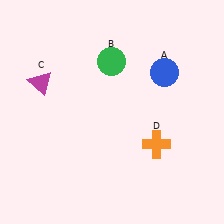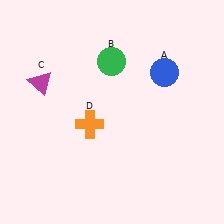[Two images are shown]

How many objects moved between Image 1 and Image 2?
1 object moved between the two images.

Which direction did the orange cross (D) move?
The orange cross (D) moved left.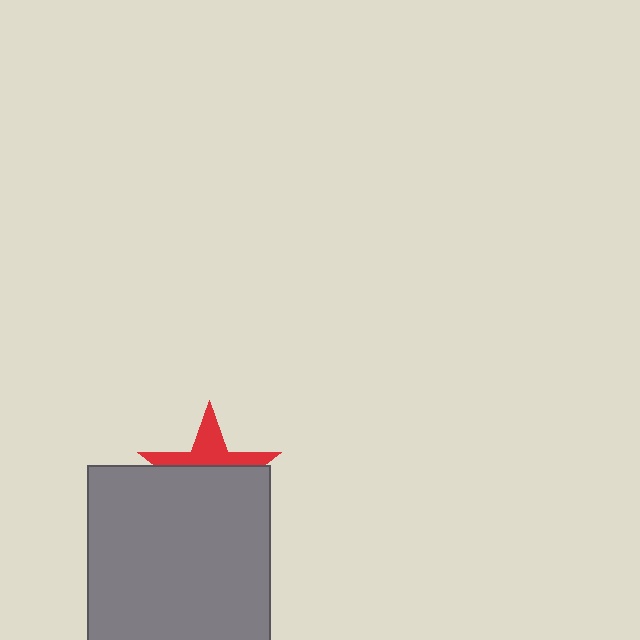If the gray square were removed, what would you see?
You would see the complete red star.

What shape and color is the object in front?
The object in front is a gray square.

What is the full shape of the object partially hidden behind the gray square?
The partially hidden object is a red star.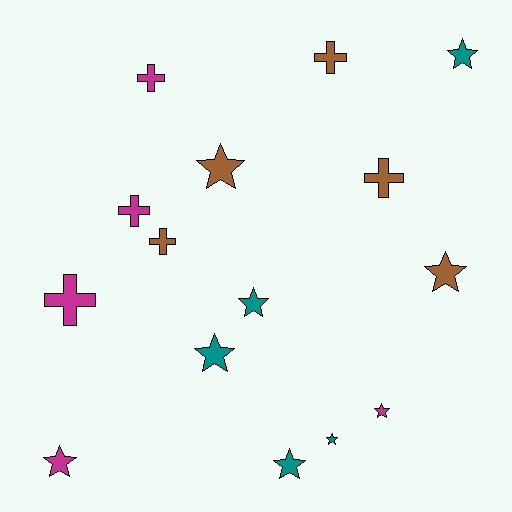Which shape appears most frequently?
Star, with 9 objects.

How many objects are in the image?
There are 15 objects.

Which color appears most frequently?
Magenta, with 5 objects.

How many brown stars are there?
There are 2 brown stars.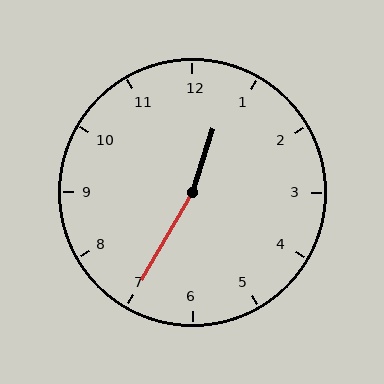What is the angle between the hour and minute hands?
Approximately 168 degrees.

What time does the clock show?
12:35.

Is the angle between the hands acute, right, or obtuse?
It is obtuse.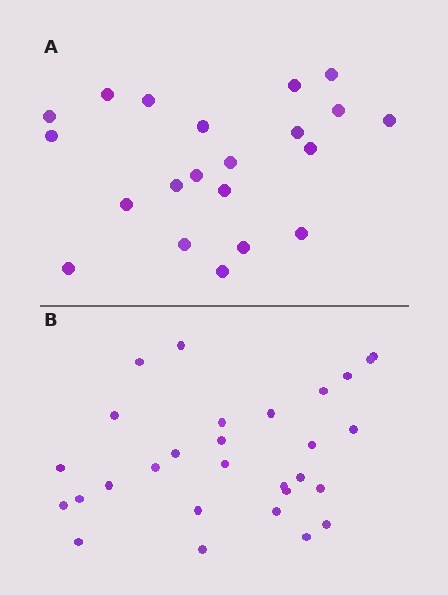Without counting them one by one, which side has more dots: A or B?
Region B (the bottom region) has more dots.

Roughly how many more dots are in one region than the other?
Region B has roughly 8 or so more dots than region A.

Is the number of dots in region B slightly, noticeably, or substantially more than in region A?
Region B has noticeably more, but not dramatically so. The ratio is roughly 1.4 to 1.